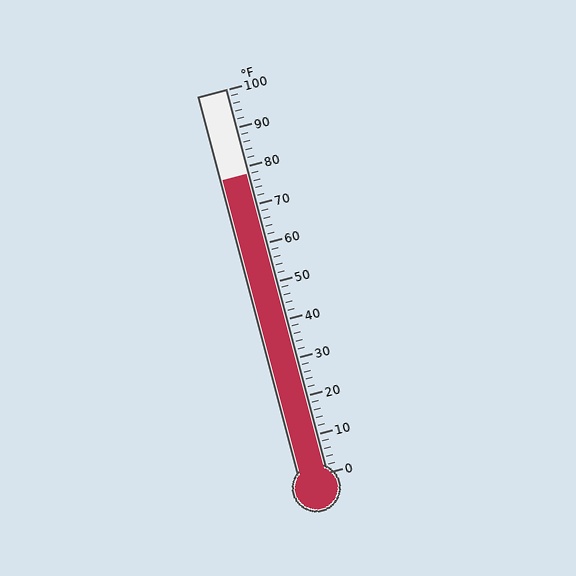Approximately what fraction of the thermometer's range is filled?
The thermometer is filled to approximately 80% of its range.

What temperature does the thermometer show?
The thermometer shows approximately 78°F.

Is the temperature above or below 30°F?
The temperature is above 30°F.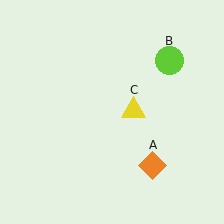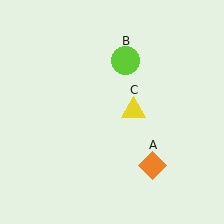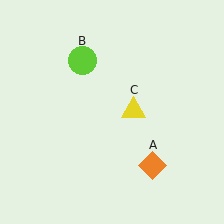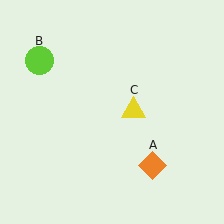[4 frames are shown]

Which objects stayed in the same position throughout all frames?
Orange diamond (object A) and yellow triangle (object C) remained stationary.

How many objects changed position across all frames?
1 object changed position: lime circle (object B).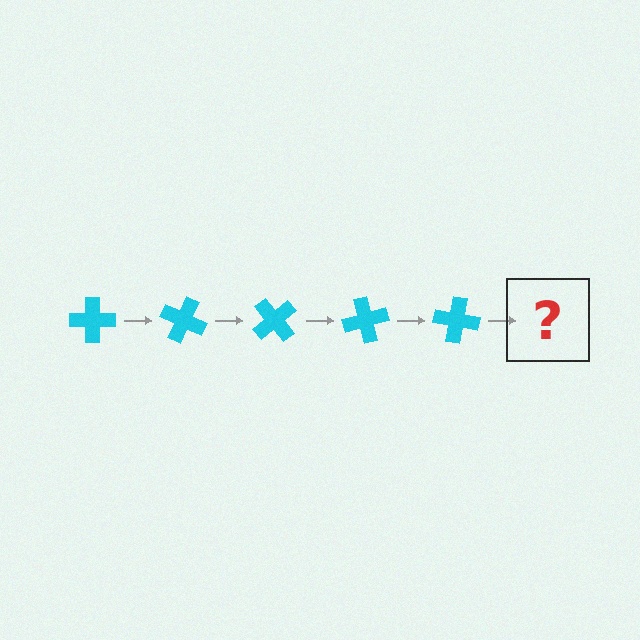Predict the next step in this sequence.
The next step is a cyan cross rotated 125 degrees.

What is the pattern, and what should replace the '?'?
The pattern is that the cross rotates 25 degrees each step. The '?' should be a cyan cross rotated 125 degrees.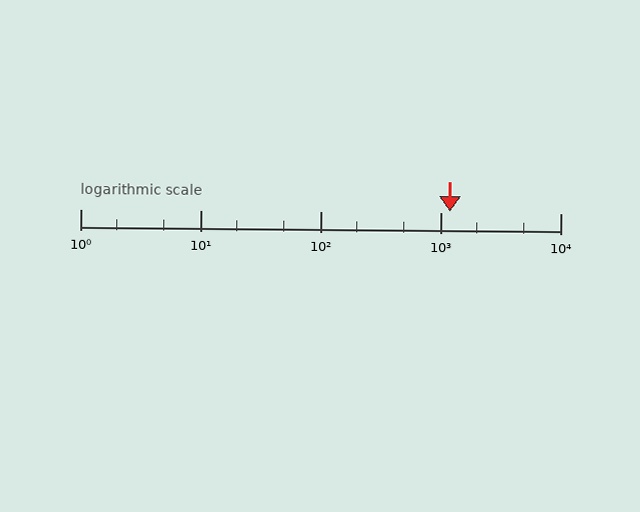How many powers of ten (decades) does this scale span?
The scale spans 4 decades, from 1 to 10000.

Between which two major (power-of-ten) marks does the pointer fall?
The pointer is between 1000 and 10000.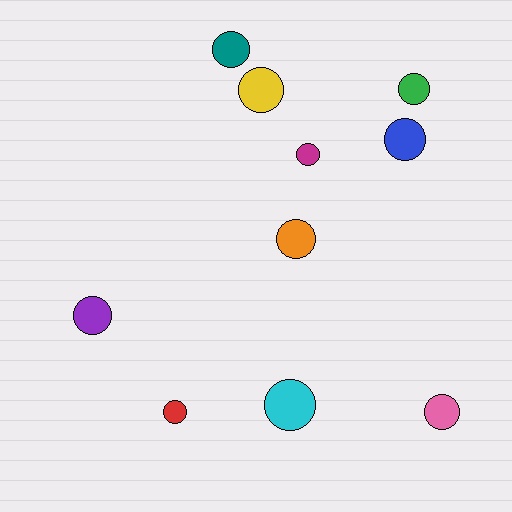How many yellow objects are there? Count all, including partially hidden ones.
There is 1 yellow object.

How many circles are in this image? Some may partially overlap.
There are 10 circles.